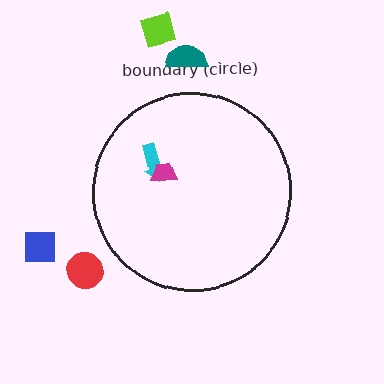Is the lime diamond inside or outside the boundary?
Outside.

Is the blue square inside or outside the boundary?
Outside.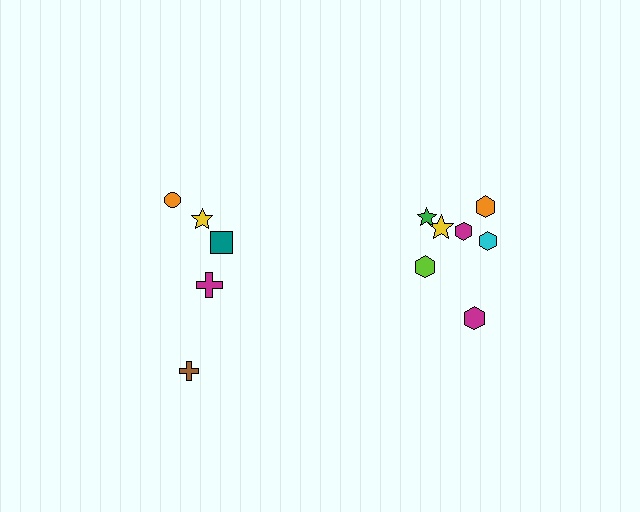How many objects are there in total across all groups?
There are 12 objects.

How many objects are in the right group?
There are 7 objects.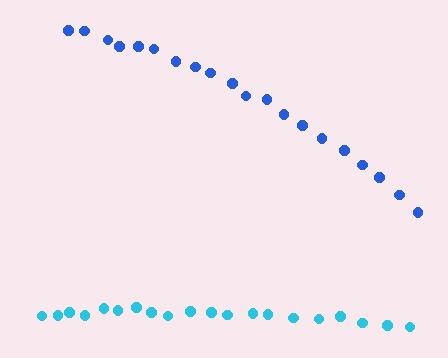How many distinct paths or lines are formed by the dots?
There are 2 distinct paths.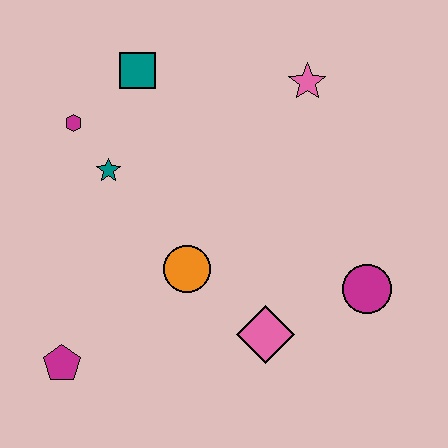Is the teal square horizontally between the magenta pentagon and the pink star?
Yes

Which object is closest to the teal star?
The magenta hexagon is closest to the teal star.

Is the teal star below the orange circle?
No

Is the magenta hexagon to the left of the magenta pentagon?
No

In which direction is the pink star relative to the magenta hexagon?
The pink star is to the right of the magenta hexagon.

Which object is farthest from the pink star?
The magenta pentagon is farthest from the pink star.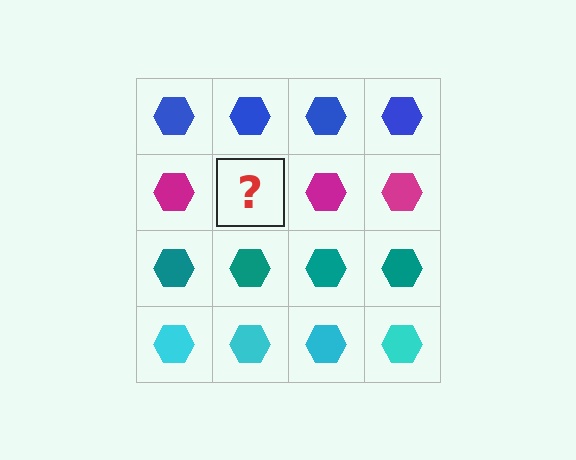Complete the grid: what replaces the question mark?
The question mark should be replaced with a magenta hexagon.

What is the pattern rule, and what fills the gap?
The rule is that each row has a consistent color. The gap should be filled with a magenta hexagon.